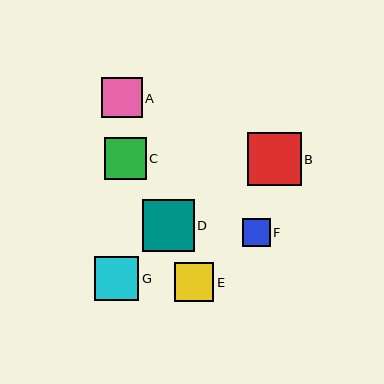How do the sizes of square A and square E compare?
Square A and square E are approximately the same size.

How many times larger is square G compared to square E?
Square G is approximately 1.1 times the size of square E.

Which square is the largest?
Square B is the largest with a size of approximately 53 pixels.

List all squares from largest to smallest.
From largest to smallest: B, D, G, C, A, E, F.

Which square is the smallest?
Square F is the smallest with a size of approximately 28 pixels.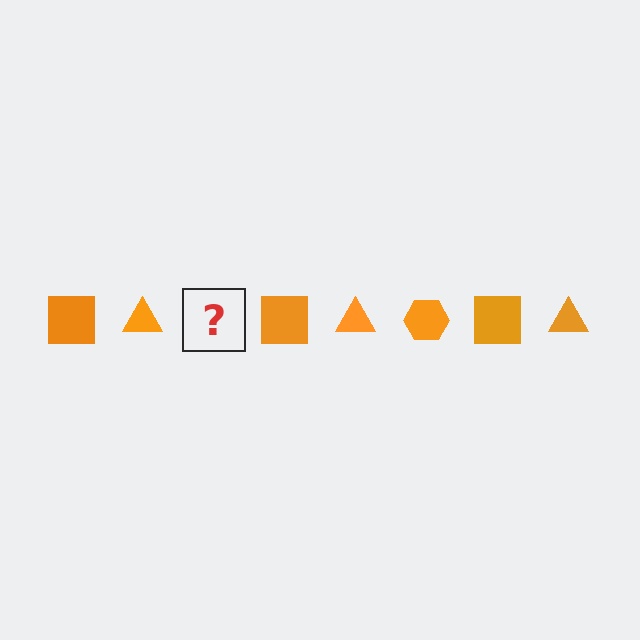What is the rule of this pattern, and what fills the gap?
The rule is that the pattern cycles through square, triangle, hexagon shapes in orange. The gap should be filled with an orange hexagon.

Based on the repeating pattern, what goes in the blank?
The blank should be an orange hexagon.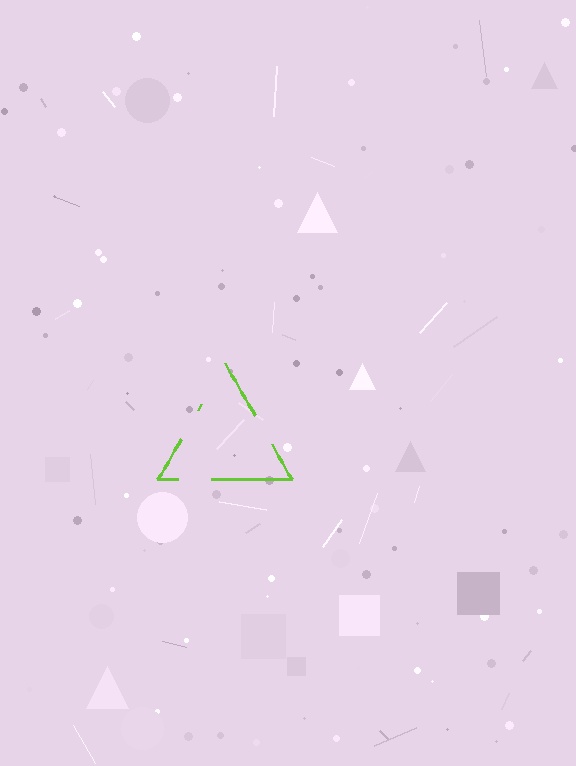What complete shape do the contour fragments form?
The contour fragments form a triangle.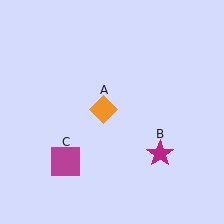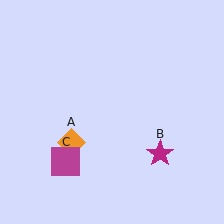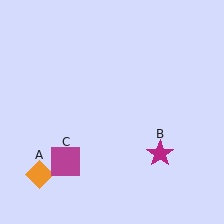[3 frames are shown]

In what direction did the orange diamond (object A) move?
The orange diamond (object A) moved down and to the left.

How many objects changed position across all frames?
1 object changed position: orange diamond (object A).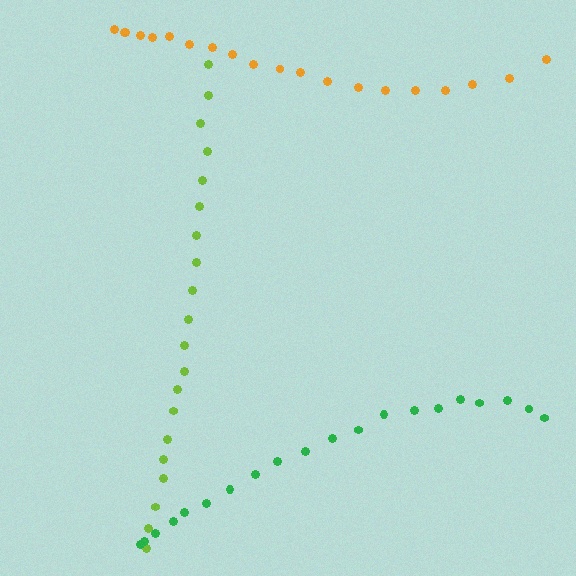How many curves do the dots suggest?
There are 3 distinct paths.